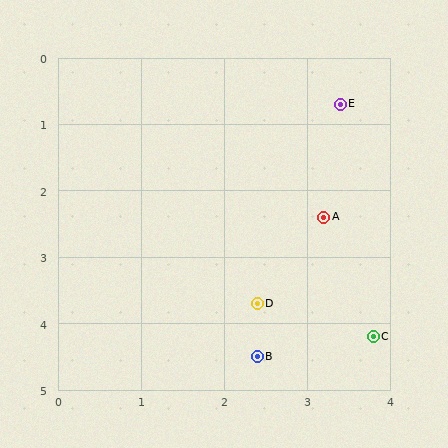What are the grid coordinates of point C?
Point C is at approximately (3.8, 4.2).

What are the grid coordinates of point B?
Point B is at approximately (2.4, 4.5).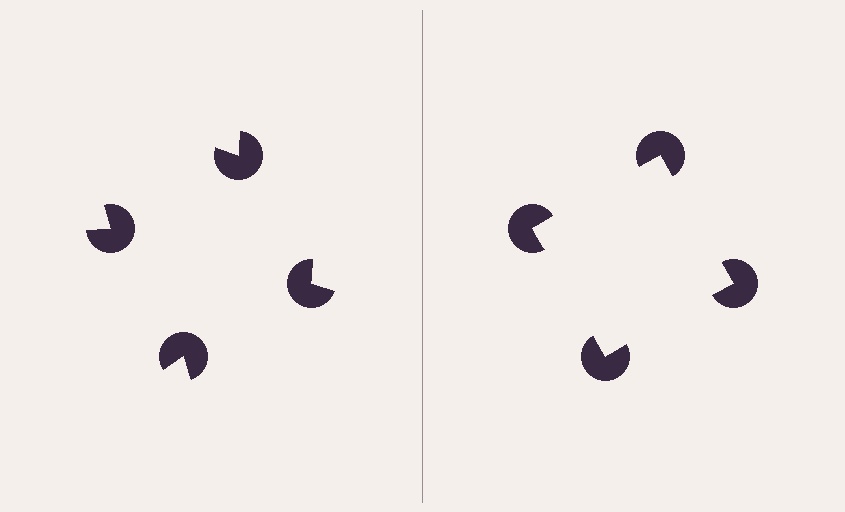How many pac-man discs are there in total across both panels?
8 — 4 on each side.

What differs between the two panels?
The pac-man discs are positioned identically on both sides; only the wedge orientations differ. On the right they align to a square; on the left they are misaligned.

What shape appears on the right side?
An illusory square.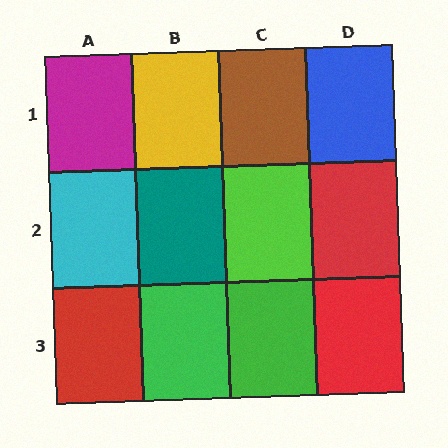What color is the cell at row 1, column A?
Magenta.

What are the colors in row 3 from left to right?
Red, green, green, red.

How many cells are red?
3 cells are red.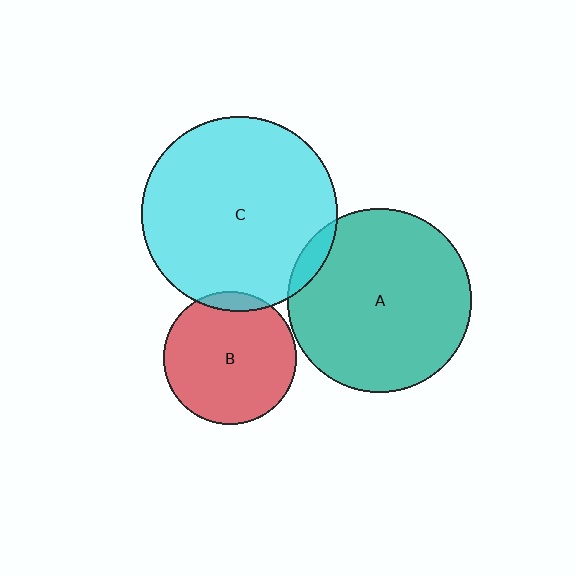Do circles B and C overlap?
Yes.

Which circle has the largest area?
Circle C (cyan).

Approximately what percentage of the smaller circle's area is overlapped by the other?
Approximately 10%.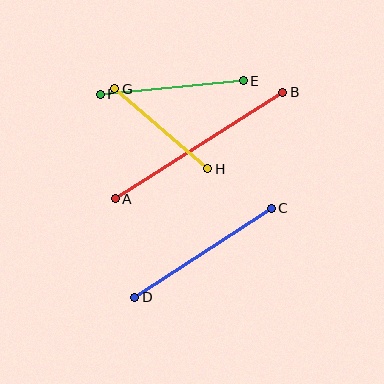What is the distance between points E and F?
The distance is approximately 144 pixels.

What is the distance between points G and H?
The distance is approximately 123 pixels.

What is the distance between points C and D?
The distance is approximately 163 pixels.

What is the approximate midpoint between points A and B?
The midpoint is at approximately (199, 146) pixels.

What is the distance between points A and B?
The distance is approximately 199 pixels.